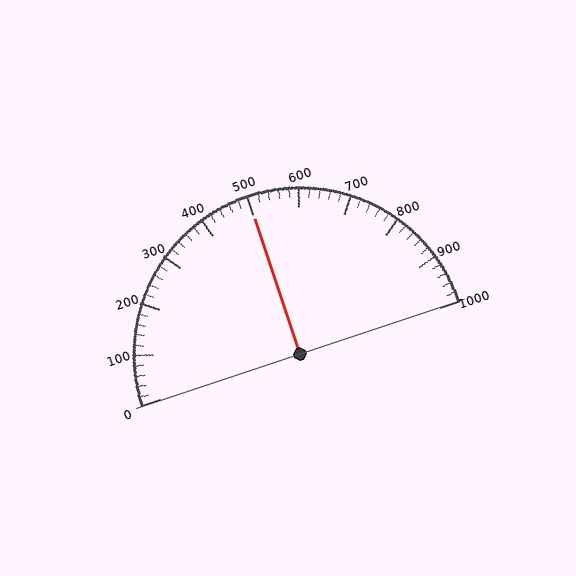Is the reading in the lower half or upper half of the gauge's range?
The reading is in the upper half of the range (0 to 1000).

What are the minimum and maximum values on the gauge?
The gauge ranges from 0 to 1000.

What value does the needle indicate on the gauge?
The needle indicates approximately 500.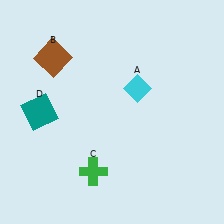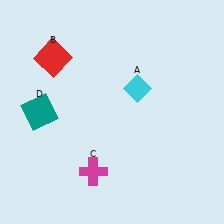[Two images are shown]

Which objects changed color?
B changed from brown to red. C changed from green to magenta.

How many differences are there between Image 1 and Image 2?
There are 2 differences between the two images.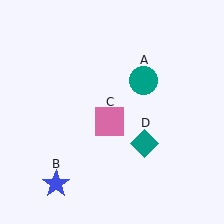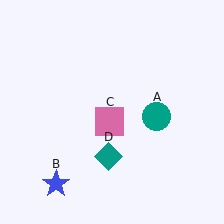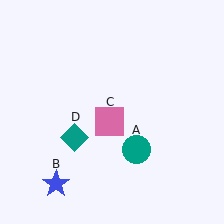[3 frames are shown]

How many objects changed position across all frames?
2 objects changed position: teal circle (object A), teal diamond (object D).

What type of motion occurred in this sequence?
The teal circle (object A), teal diamond (object D) rotated clockwise around the center of the scene.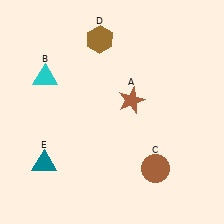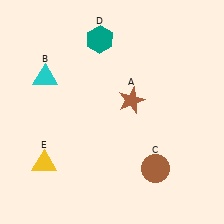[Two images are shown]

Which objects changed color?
D changed from brown to teal. E changed from teal to yellow.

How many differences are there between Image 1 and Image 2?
There are 2 differences between the two images.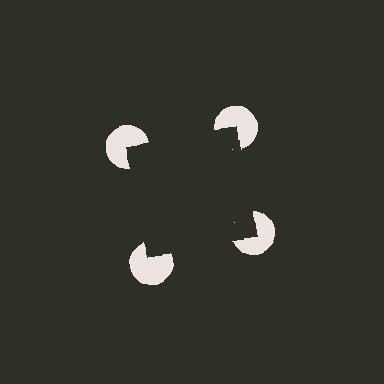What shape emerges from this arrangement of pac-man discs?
An illusory square — its edges are inferred from the aligned wedge cuts in the pac-man discs, not physically drawn.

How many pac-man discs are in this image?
There are 4 — one at each vertex of the illusory square.